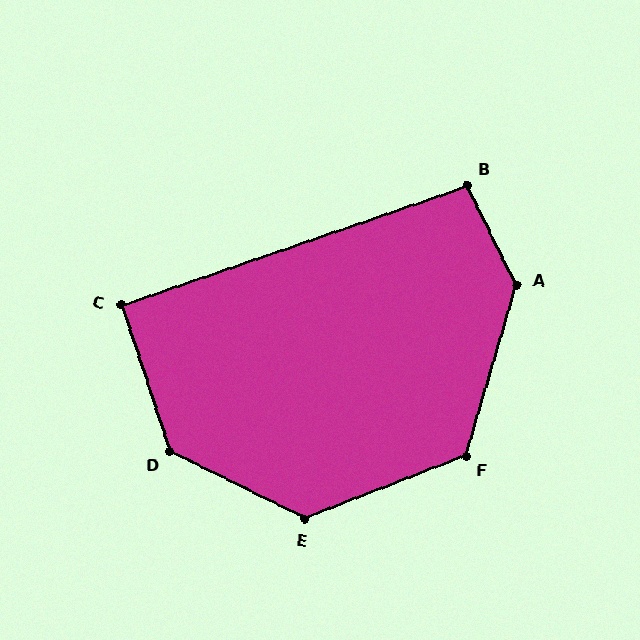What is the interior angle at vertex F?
Approximately 128 degrees (obtuse).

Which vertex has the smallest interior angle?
C, at approximately 91 degrees.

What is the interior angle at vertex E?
Approximately 132 degrees (obtuse).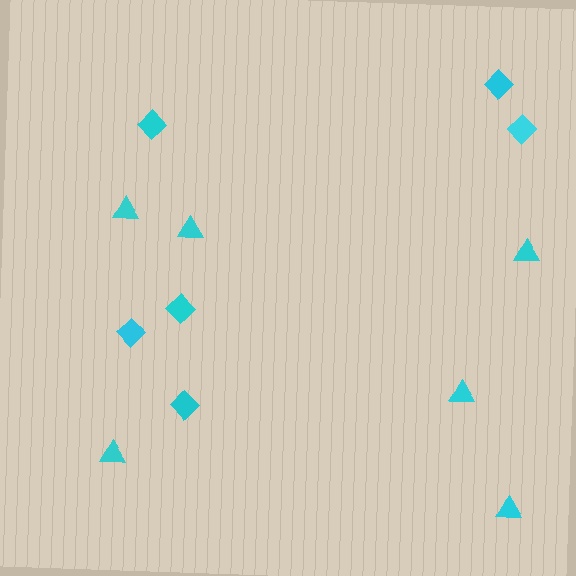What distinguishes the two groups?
There are 2 groups: one group of diamonds (6) and one group of triangles (6).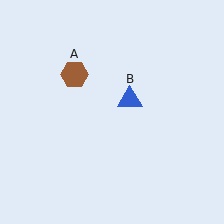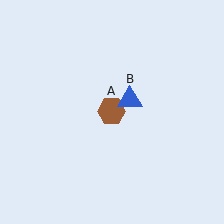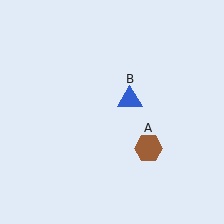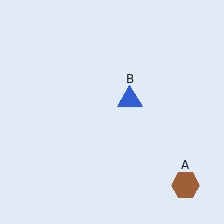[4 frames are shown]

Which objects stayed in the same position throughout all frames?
Blue triangle (object B) remained stationary.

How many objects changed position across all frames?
1 object changed position: brown hexagon (object A).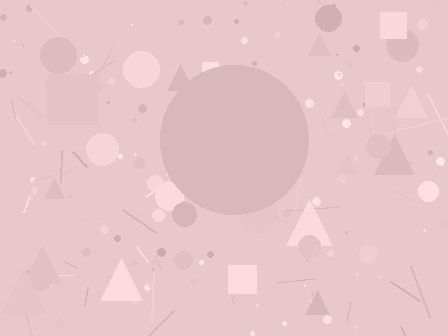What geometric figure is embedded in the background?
A circle is embedded in the background.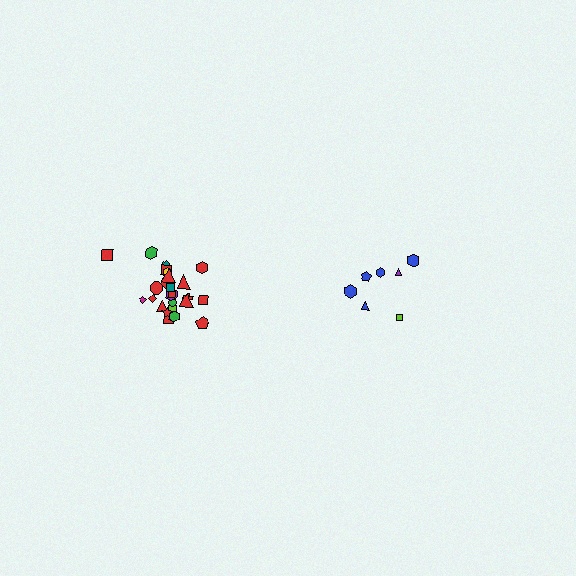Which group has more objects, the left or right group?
The left group.